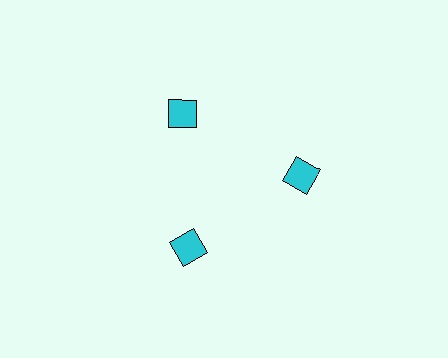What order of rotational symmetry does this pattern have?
This pattern has 3-fold rotational symmetry.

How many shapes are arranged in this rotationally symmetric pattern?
There are 3 shapes, arranged in 3 groups of 1.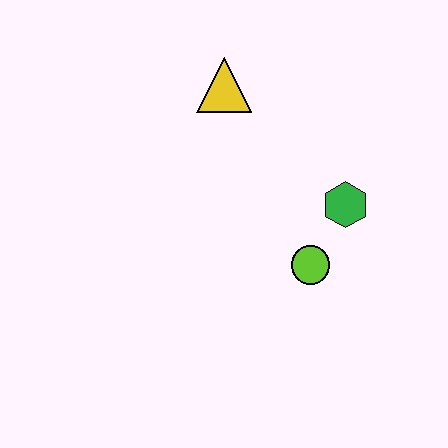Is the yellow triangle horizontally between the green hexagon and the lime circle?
No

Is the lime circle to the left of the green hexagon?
Yes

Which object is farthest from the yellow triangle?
The lime circle is farthest from the yellow triangle.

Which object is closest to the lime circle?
The green hexagon is closest to the lime circle.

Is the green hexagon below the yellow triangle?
Yes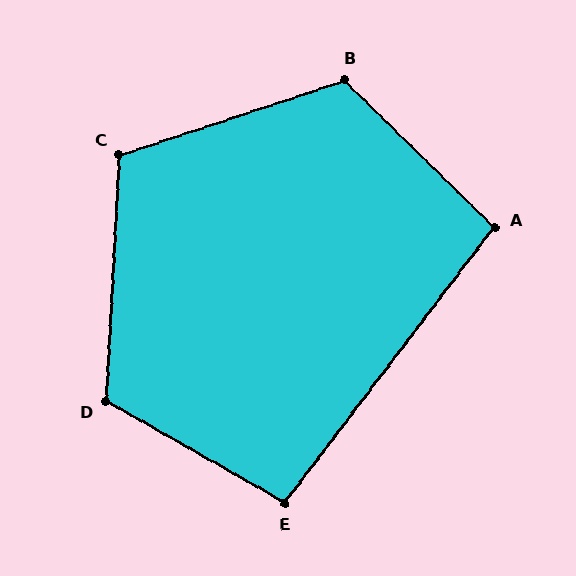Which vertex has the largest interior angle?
B, at approximately 117 degrees.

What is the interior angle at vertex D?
Approximately 116 degrees (obtuse).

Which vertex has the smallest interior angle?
A, at approximately 97 degrees.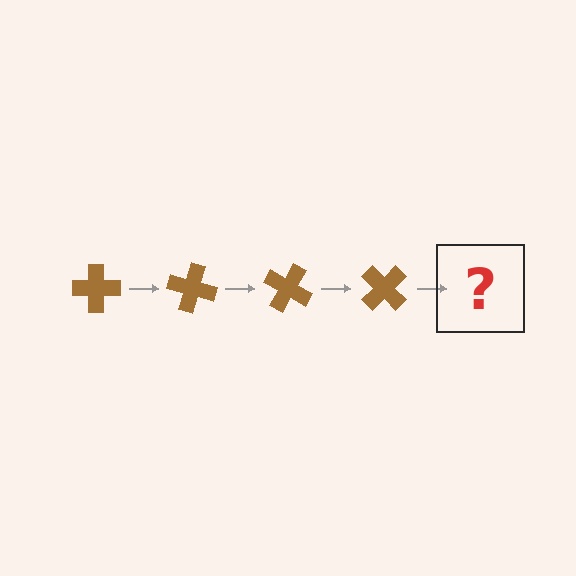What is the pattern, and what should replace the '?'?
The pattern is that the cross rotates 15 degrees each step. The '?' should be a brown cross rotated 60 degrees.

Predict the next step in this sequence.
The next step is a brown cross rotated 60 degrees.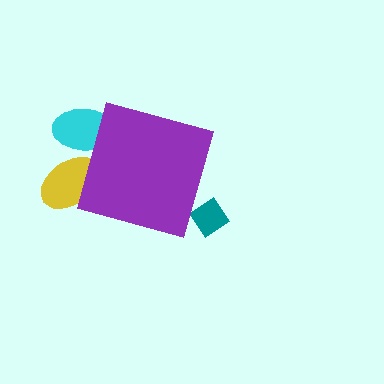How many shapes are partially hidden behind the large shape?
3 shapes are partially hidden.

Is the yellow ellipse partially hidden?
Yes, the yellow ellipse is partially hidden behind the purple diamond.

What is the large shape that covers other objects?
A purple diamond.